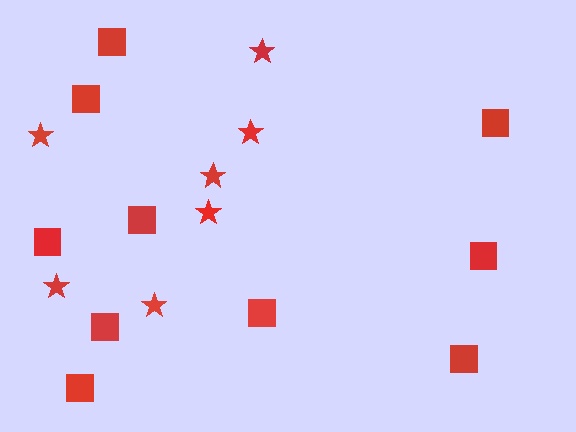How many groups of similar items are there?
There are 2 groups: one group of stars (7) and one group of squares (10).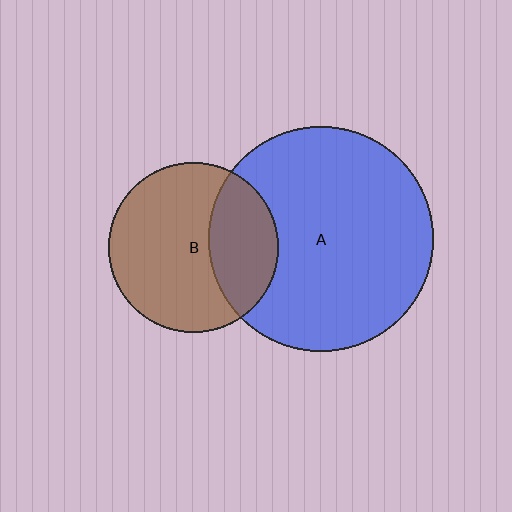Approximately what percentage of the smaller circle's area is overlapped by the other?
Approximately 30%.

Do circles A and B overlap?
Yes.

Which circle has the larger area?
Circle A (blue).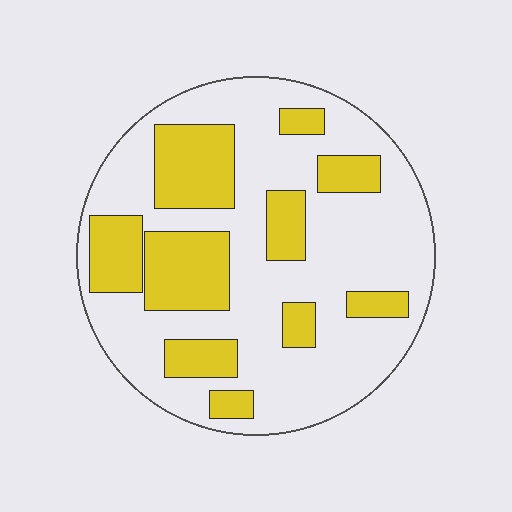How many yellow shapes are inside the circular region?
10.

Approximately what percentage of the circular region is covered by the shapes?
Approximately 30%.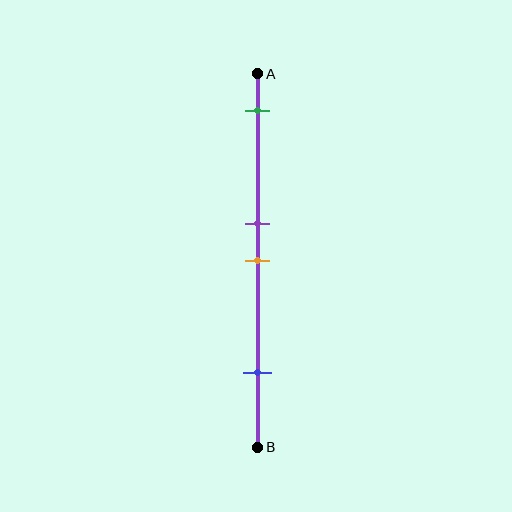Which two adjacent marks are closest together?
The purple and orange marks are the closest adjacent pair.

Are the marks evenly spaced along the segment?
No, the marks are not evenly spaced.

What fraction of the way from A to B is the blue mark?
The blue mark is approximately 80% (0.8) of the way from A to B.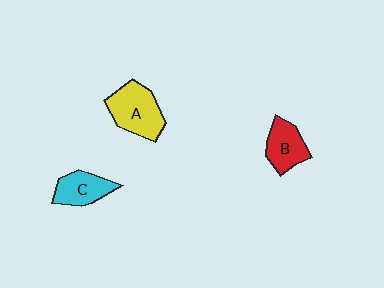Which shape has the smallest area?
Shape C (cyan).